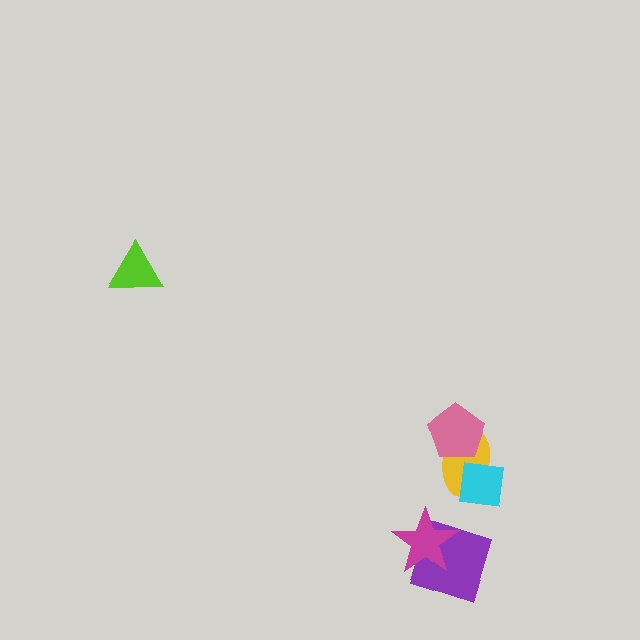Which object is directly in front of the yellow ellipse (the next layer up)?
The pink pentagon is directly in front of the yellow ellipse.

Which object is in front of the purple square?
The magenta star is in front of the purple square.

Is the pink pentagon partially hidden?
No, no other shape covers it.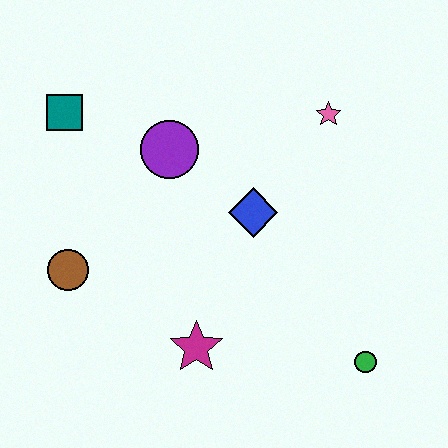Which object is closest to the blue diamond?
The purple circle is closest to the blue diamond.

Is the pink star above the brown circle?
Yes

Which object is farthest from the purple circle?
The green circle is farthest from the purple circle.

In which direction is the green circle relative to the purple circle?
The green circle is below the purple circle.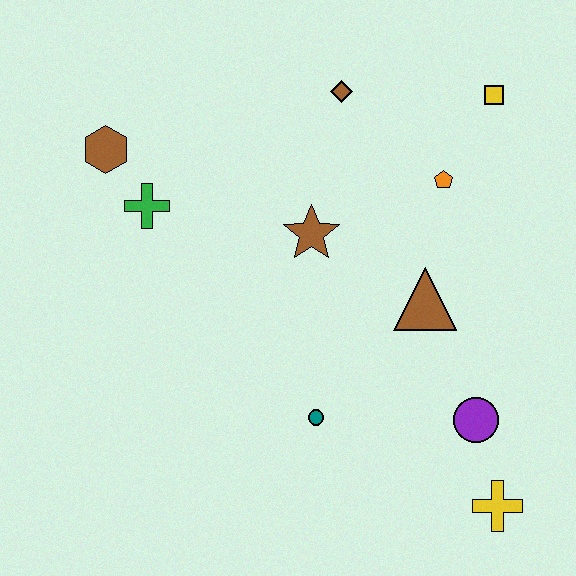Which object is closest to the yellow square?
The orange pentagon is closest to the yellow square.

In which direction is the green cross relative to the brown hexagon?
The green cross is below the brown hexagon.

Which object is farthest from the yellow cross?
The brown hexagon is farthest from the yellow cross.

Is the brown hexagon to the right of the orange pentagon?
No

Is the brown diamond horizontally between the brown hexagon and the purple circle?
Yes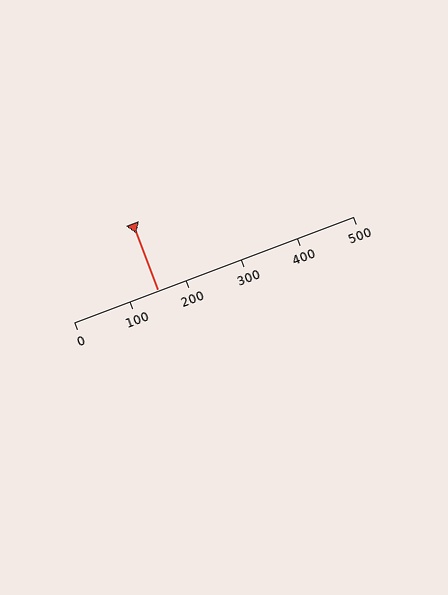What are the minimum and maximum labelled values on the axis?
The axis runs from 0 to 500.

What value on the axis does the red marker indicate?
The marker indicates approximately 150.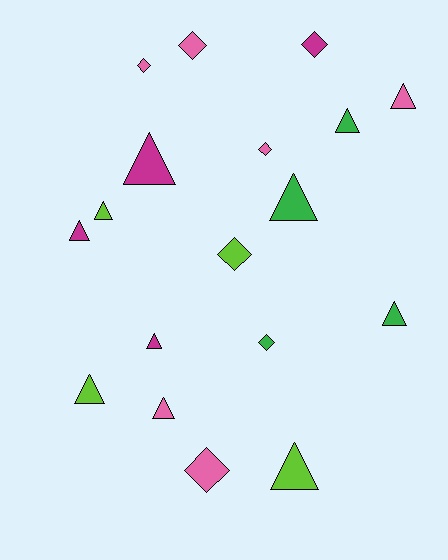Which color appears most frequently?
Pink, with 6 objects.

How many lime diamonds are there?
There is 1 lime diamond.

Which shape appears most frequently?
Triangle, with 11 objects.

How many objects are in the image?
There are 18 objects.